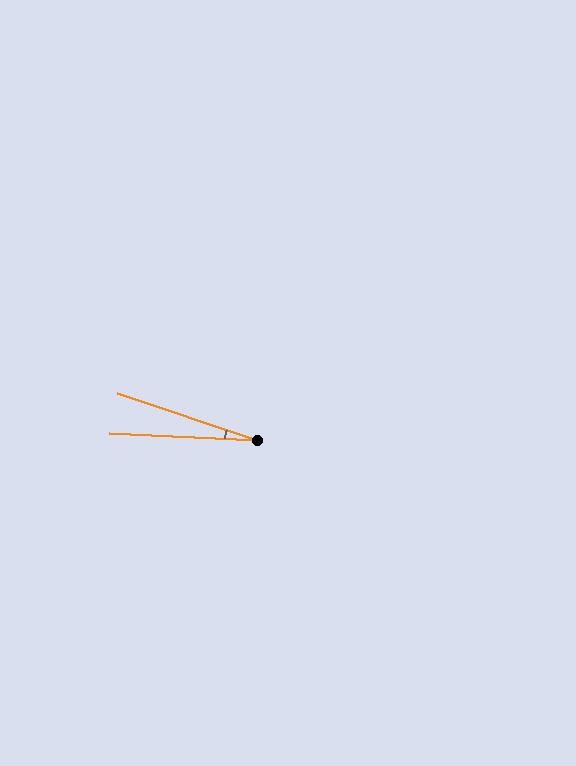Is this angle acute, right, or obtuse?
It is acute.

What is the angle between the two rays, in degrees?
Approximately 16 degrees.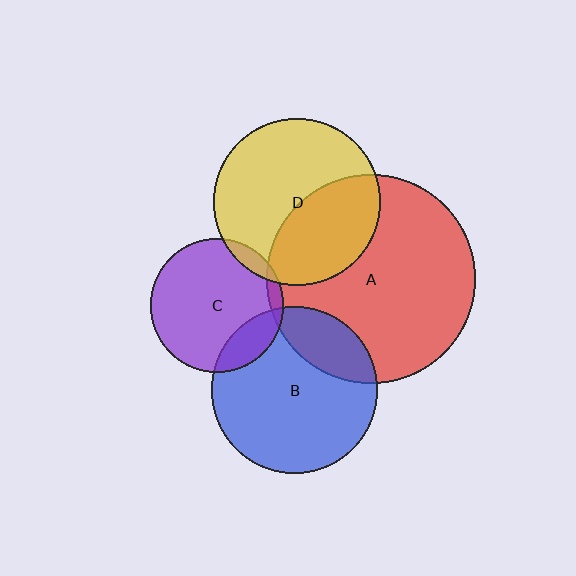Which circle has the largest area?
Circle A (red).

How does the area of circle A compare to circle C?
Approximately 2.4 times.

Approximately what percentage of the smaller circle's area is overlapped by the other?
Approximately 5%.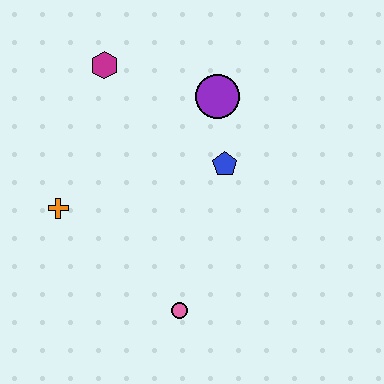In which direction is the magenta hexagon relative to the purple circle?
The magenta hexagon is to the left of the purple circle.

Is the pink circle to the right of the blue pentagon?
No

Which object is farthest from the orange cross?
The purple circle is farthest from the orange cross.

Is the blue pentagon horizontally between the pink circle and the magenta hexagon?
No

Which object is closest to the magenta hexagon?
The purple circle is closest to the magenta hexagon.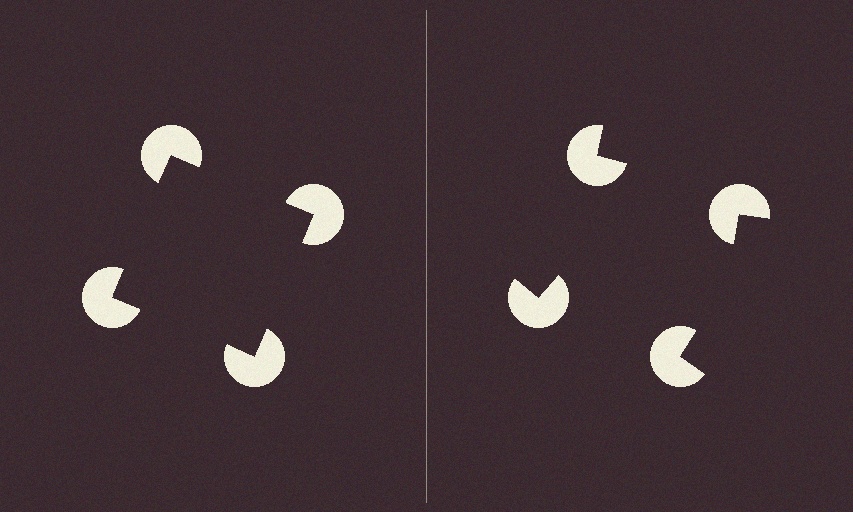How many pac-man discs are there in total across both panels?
8 — 4 on each side.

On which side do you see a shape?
An illusory square appears on the left side. On the right side the wedge cuts are rotated, so no coherent shape forms.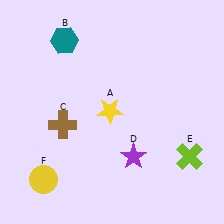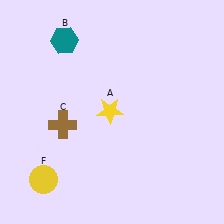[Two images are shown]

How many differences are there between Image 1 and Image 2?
There are 2 differences between the two images.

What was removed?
The lime cross (E), the purple star (D) were removed in Image 2.